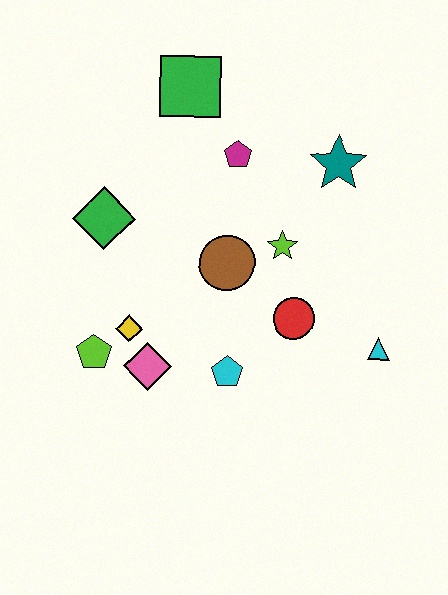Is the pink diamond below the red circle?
Yes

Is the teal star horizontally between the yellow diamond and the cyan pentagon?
No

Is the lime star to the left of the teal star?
Yes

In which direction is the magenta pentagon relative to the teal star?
The magenta pentagon is to the left of the teal star.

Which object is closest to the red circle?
The lime star is closest to the red circle.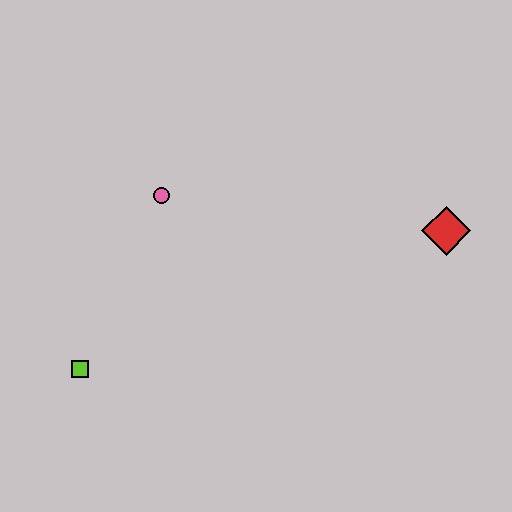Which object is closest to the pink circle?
The lime square is closest to the pink circle.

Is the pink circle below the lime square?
No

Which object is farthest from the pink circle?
The red diamond is farthest from the pink circle.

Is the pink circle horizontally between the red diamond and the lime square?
Yes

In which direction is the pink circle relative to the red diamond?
The pink circle is to the left of the red diamond.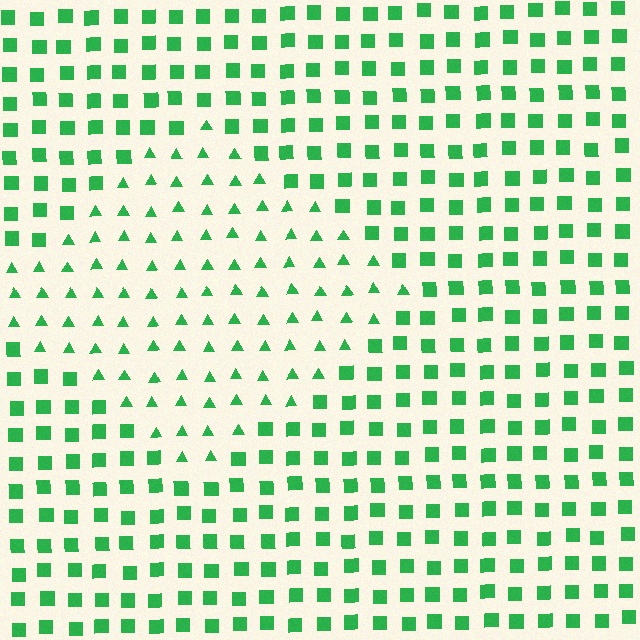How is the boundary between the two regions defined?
The boundary is defined by a change in element shape: triangles inside vs. squares outside. All elements share the same color and spacing.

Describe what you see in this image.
The image is filled with small green elements arranged in a uniform grid. A diamond-shaped region contains triangles, while the surrounding area contains squares. The boundary is defined purely by the change in element shape.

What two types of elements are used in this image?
The image uses triangles inside the diamond region and squares outside it.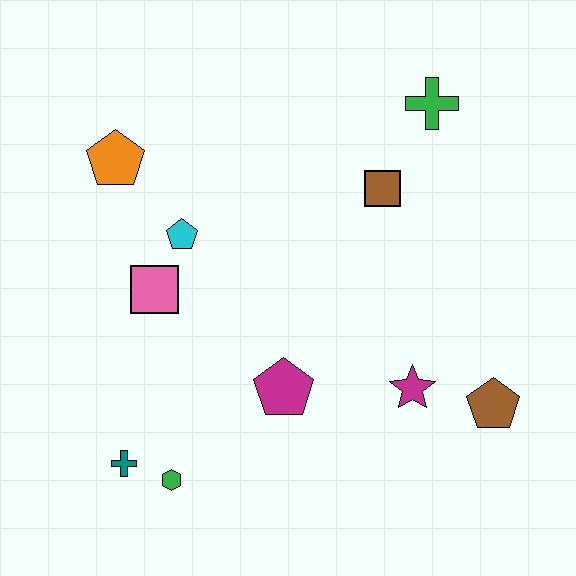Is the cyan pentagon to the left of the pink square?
No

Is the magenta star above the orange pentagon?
No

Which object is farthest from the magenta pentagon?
The green cross is farthest from the magenta pentagon.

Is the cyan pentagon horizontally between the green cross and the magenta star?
No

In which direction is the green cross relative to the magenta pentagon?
The green cross is above the magenta pentagon.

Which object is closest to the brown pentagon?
The magenta star is closest to the brown pentagon.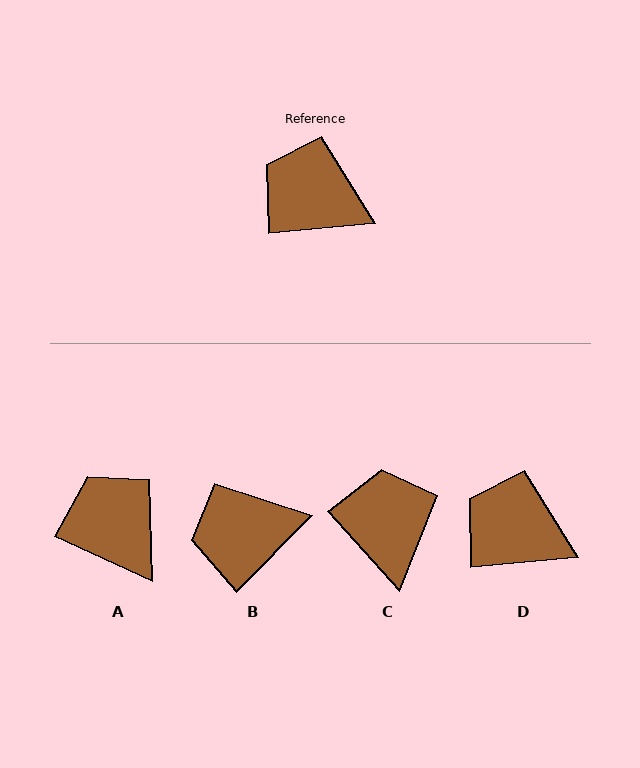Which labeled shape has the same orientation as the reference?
D.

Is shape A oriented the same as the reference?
No, it is off by about 30 degrees.